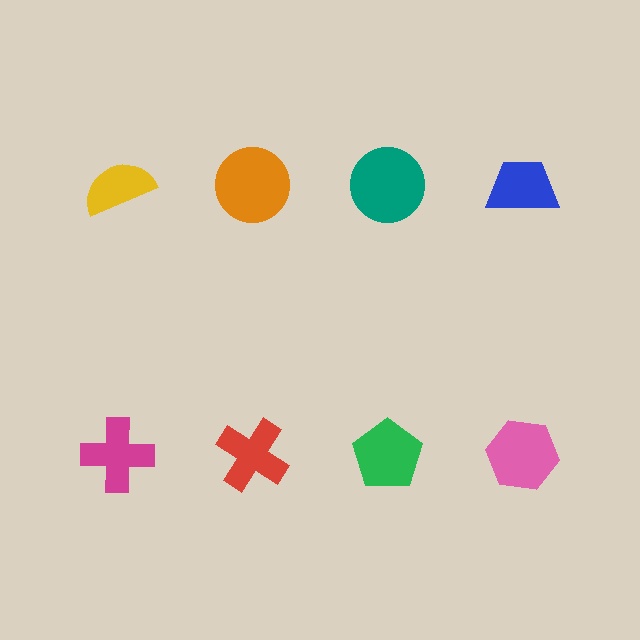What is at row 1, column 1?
A yellow semicircle.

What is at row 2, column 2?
A red cross.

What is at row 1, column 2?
An orange circle.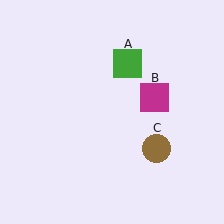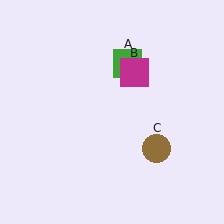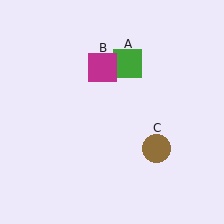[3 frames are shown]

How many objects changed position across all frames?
1 object changed position: magenta square (object B).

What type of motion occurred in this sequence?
The magenta square (object B) rotated counterclockwise around the center of the scene.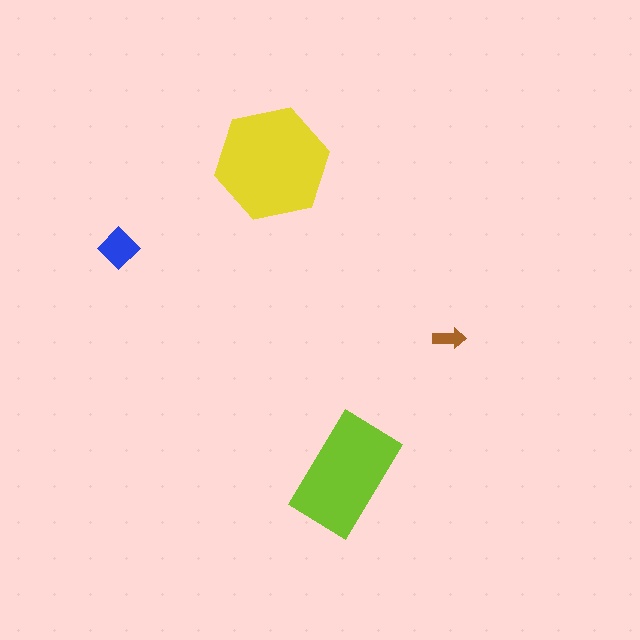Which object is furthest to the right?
The brown arrow is rightmost.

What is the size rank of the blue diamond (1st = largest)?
3rd.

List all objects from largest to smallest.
The yellow hexagon, the lime rectangle, the blue diamond, the brown arrow.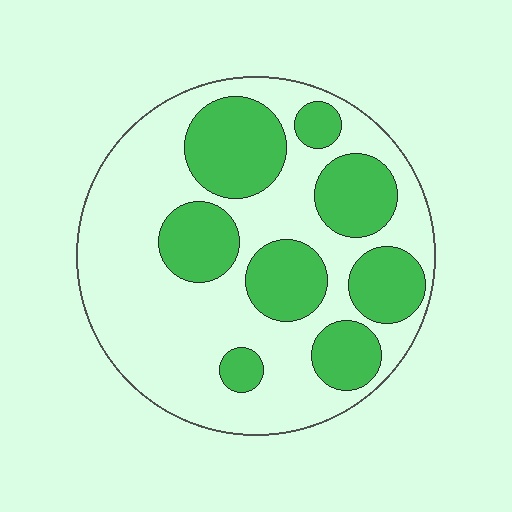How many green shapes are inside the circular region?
8.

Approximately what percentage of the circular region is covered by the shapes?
Approximately 35%.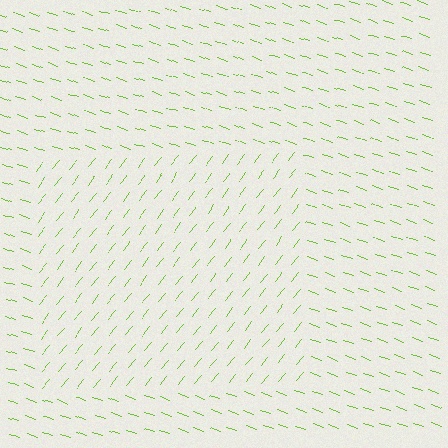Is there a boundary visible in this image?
Yes, there is a texture boundary formed by a change in line orientation.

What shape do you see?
I see a rectangle.